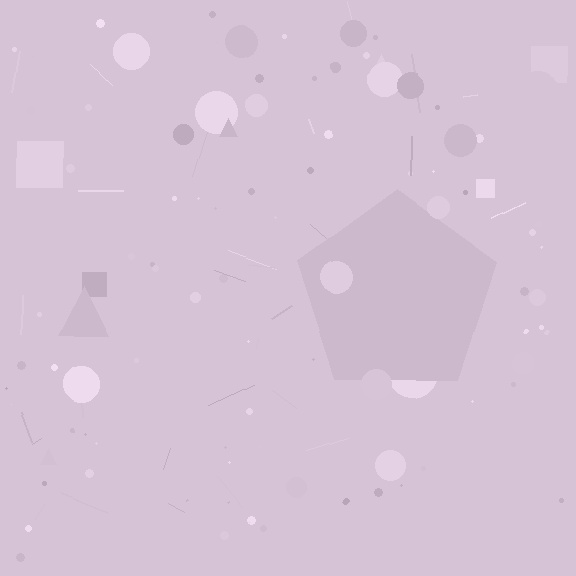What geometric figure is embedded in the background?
A pentagon is embedded in the background.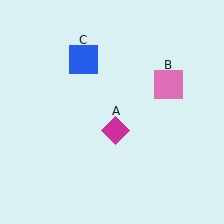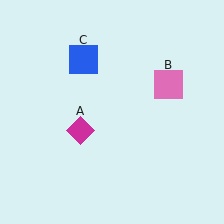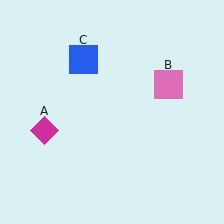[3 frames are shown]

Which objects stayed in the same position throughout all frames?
Pink square (object B) and blue square (object C) remained stationary.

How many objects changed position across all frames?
1 object changed position: magenta diamond (object A).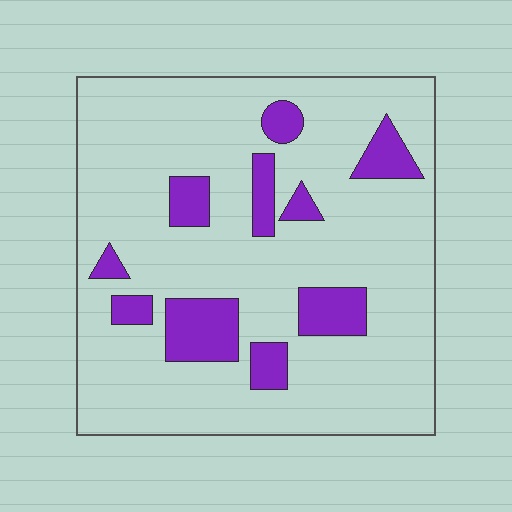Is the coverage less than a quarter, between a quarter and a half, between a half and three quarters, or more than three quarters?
Less than a quarter.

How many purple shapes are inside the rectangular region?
10.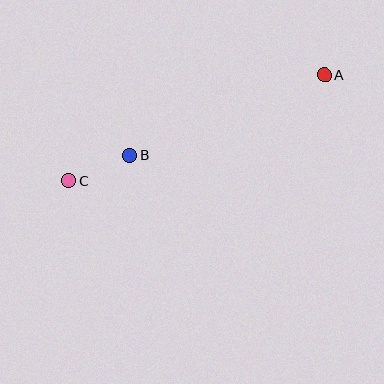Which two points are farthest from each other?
Points A and C are farthest from each other.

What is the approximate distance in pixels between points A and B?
The distance between A and B is approximately 211 pixels.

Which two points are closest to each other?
Points B and C are closest to each other.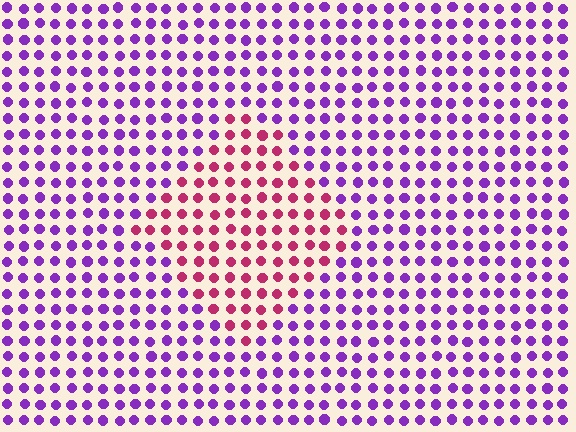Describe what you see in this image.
The image is filled with small purple elements in a uniform arrangement. A diamond-shaped region is visible where the elements are tinted to a slightly different hue, forming a subtle color boundary.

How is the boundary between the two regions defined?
The boundary is defined purely by a slight shift in hue (about 56 degrees). Spacing, size, and orientation are identical on both sides.